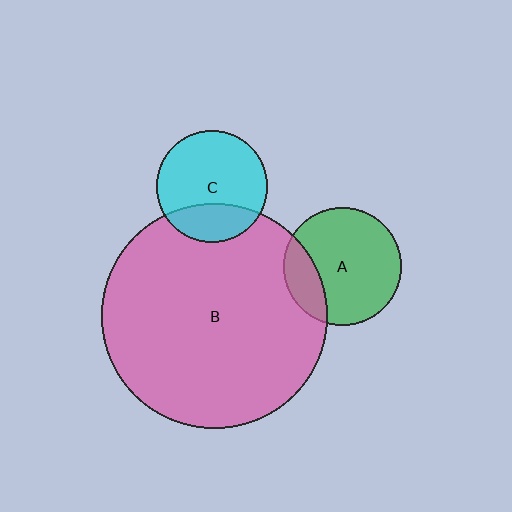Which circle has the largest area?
Circle B (pink).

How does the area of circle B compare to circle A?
Approximately 3.7 times.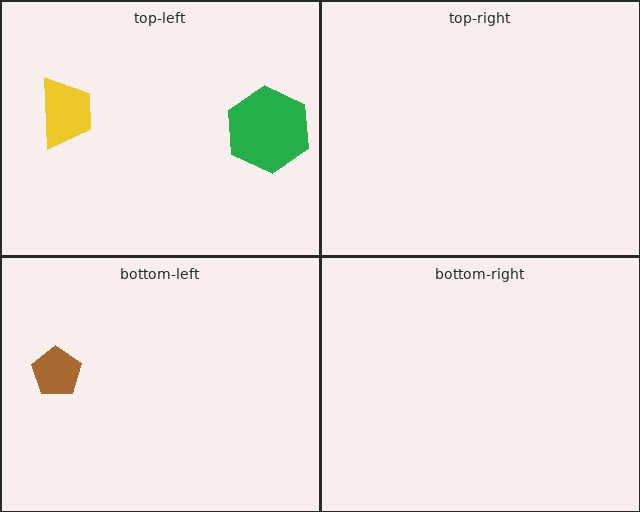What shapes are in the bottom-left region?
The brown pentagon.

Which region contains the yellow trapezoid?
The top-left region.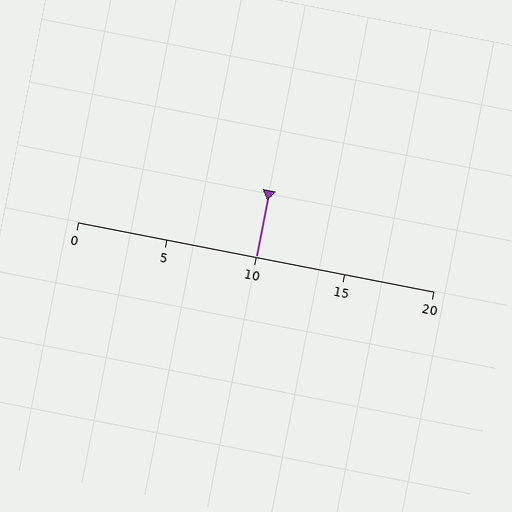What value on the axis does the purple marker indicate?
The marker indicates approximately 10.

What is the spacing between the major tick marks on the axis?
The major ticks are spaced 5 apart.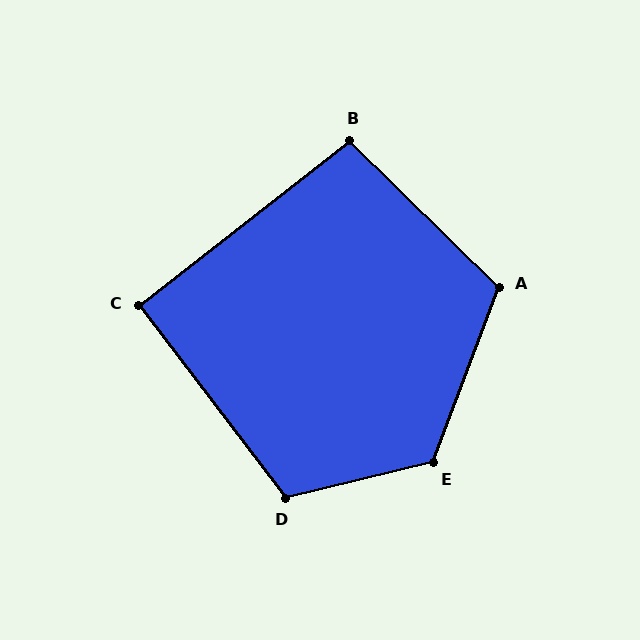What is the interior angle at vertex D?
Approximately 113 degrees (obtuse).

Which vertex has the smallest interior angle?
C, at approximately 91 degrees.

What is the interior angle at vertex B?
Approximately 97 degrees (obtuse).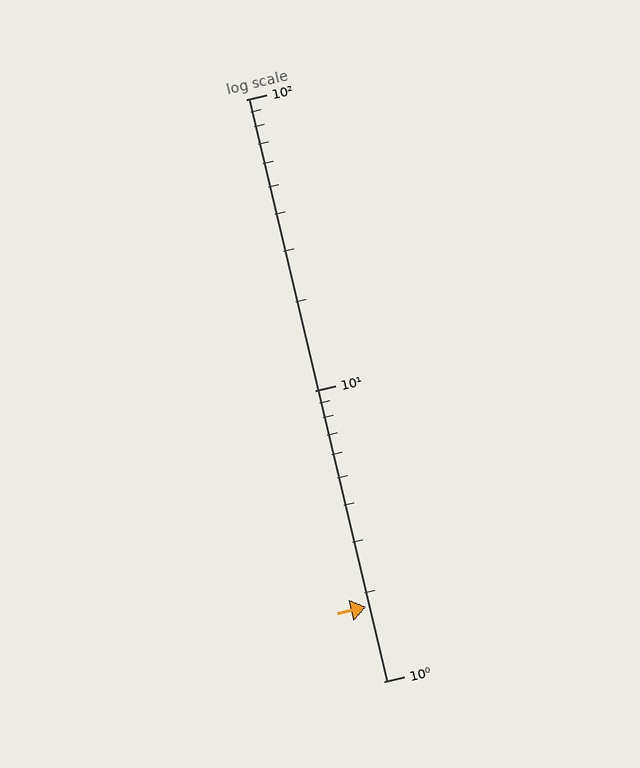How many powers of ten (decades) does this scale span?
The scale spans 2 decades, from 1 to 100.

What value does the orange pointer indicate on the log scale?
The pointer indicates approximately 1.8.